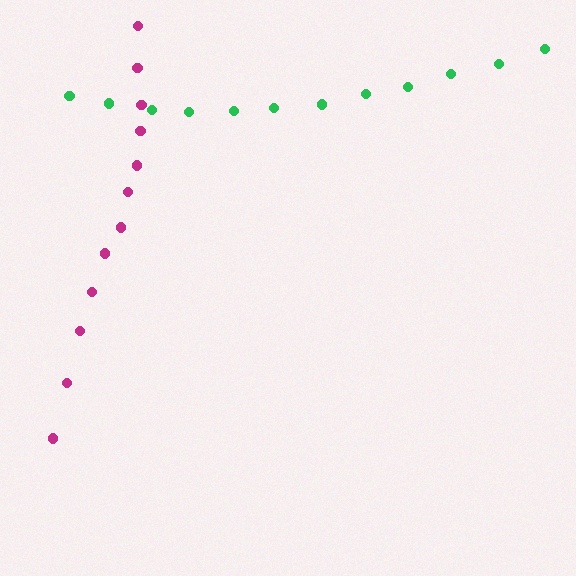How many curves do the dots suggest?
There are 2 distinct paths.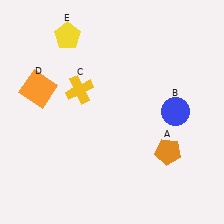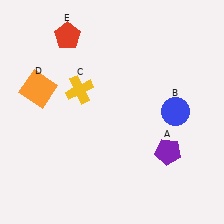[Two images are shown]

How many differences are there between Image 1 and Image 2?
There are 2 differences between the two images.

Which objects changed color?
A changed from orange to purple. E changed from yellow to red.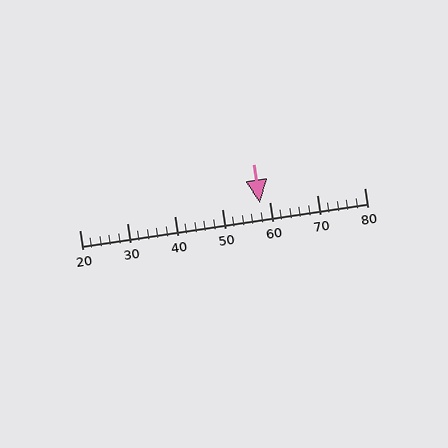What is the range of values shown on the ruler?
The ruler shows values from 20 to 80.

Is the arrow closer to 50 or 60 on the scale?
The arrow is closer to 60.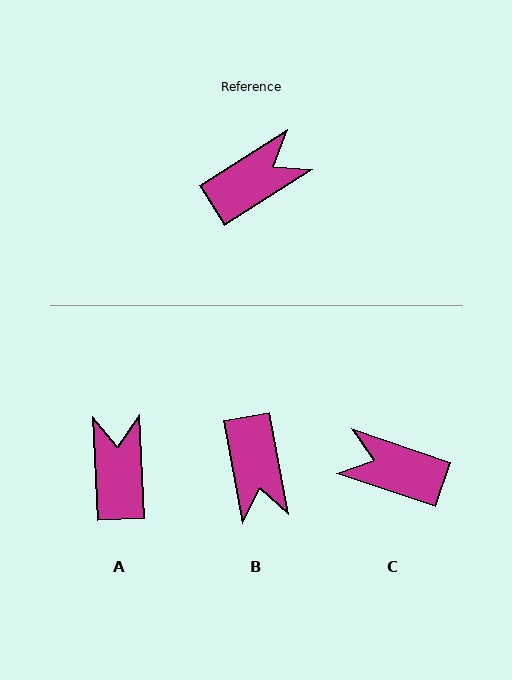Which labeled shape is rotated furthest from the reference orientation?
C, about 129 degrees away.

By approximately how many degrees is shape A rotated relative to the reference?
Approximately 60 degrees counter-clockwise.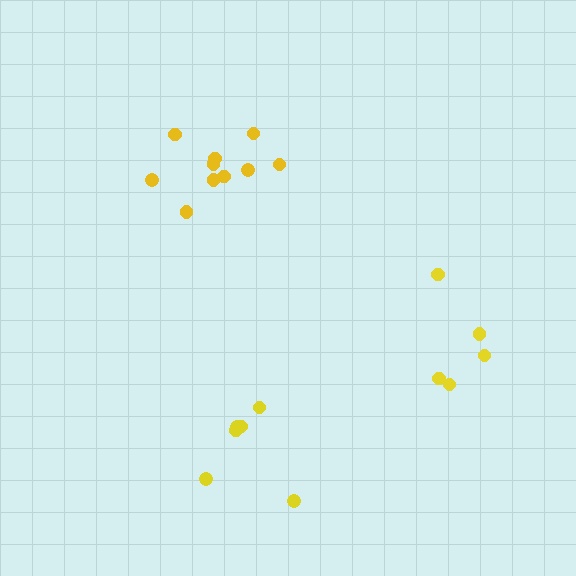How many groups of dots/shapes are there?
There are 3 groups.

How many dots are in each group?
Group 1: 10 dots, Group 2: 6 dots, Group 3: 5 dots (21 total).